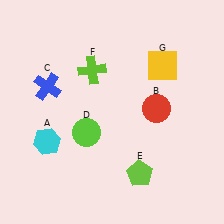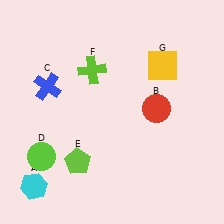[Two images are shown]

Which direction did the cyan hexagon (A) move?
The cyan hexagon (A) moved down.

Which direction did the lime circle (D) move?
The lime circle (D) moved left.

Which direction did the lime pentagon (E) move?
The lime pentagon (E) moved left.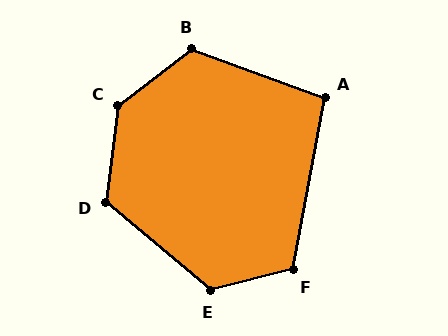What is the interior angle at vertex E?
Approximately 126 degrees (obtuse).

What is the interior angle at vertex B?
Approximately 123 degrees (obtuse).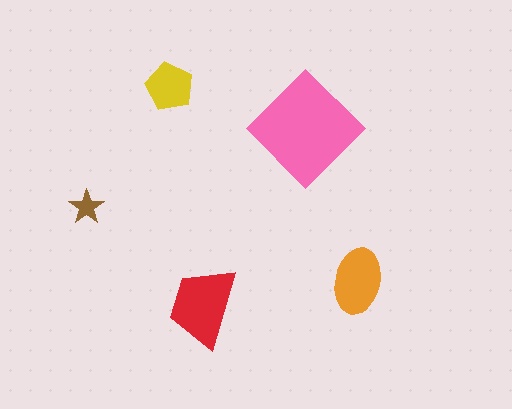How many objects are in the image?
There are 5 objects in the image.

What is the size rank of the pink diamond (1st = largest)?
1st.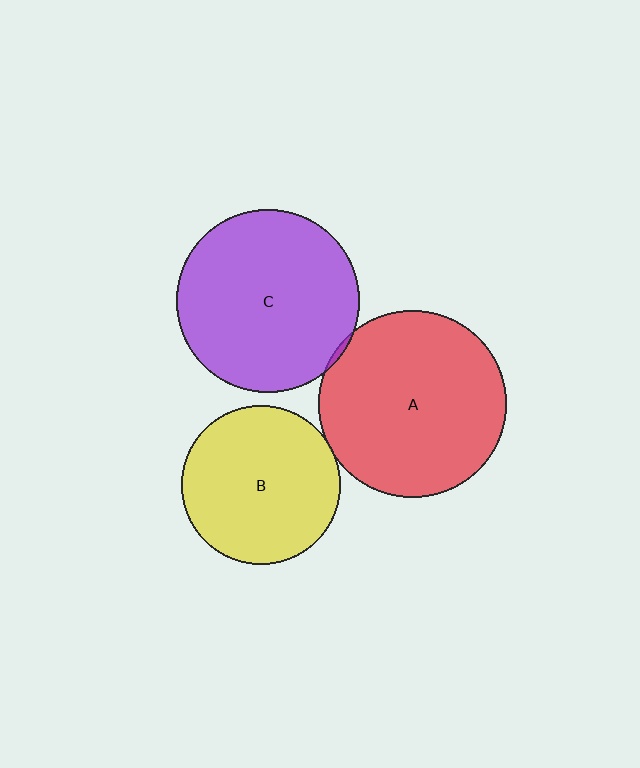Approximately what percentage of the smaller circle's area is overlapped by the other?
Approximately 5%.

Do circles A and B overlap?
Yes.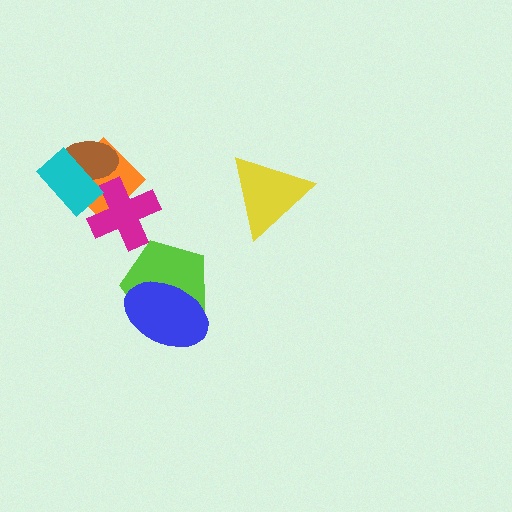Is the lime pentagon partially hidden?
Yes, it is partially covered by another shape.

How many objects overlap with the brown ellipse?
2 objects overlap with the brown ellipse.